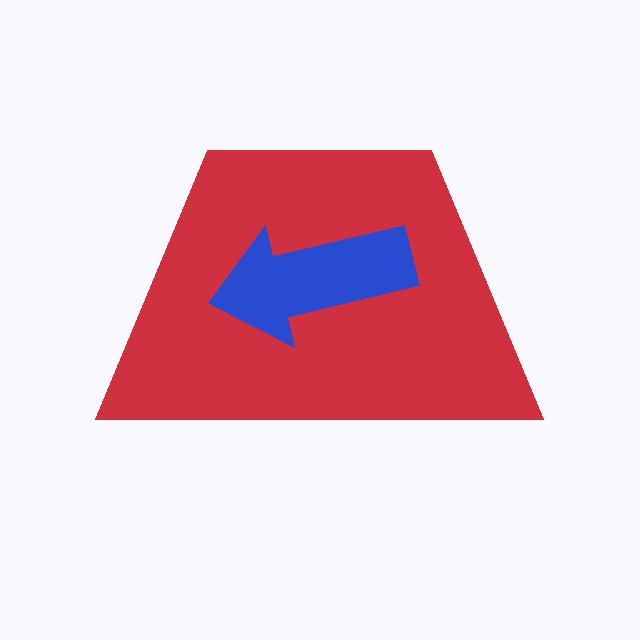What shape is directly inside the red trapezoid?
The blue arrow.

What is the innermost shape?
The blue arrow.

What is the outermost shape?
The red trapezoid.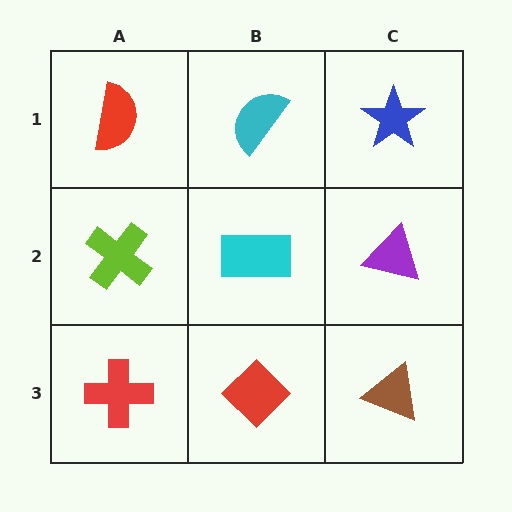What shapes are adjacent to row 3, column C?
A purple triangle (row 2, column C), a red diamond (row 3, column B).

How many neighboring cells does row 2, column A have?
3.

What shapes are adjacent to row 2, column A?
A red semicircle (row 1, column A), a red cross (row 3, column A), a cyan rectangle (row 2, column B).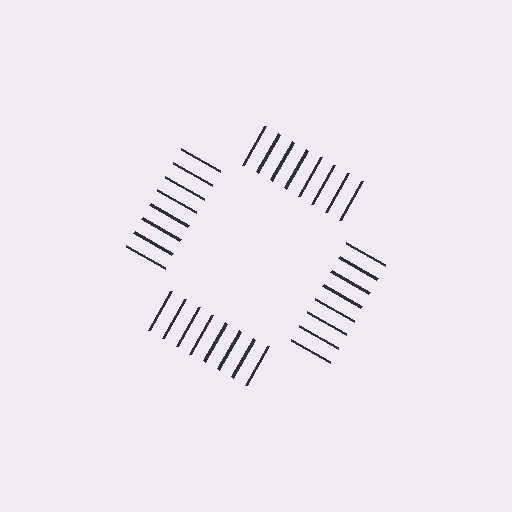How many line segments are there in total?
32 — 8 along each of the 4 edges.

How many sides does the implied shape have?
4 sides — the line-ends trace a square.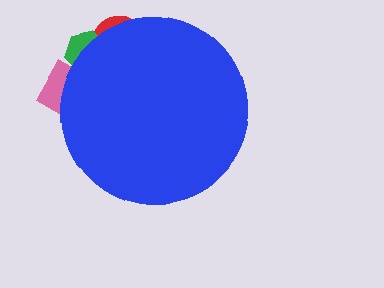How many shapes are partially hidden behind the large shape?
3 shapes are partially hidden.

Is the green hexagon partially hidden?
Yes, the green hexagon is partially hidden behind the blue circle.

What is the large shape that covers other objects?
A blue circle.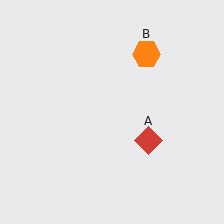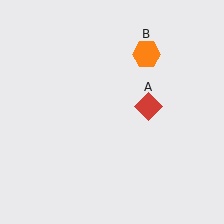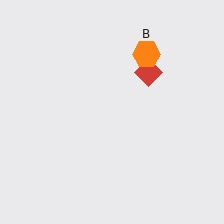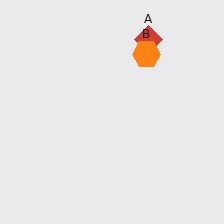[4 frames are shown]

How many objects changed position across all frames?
1 object changed position: red diamond (object A).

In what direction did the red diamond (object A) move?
The red diamond (object A) moved up.